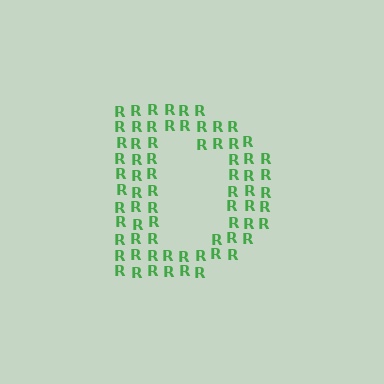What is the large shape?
The large shape is the letter D.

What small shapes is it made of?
It is made of small letter R's.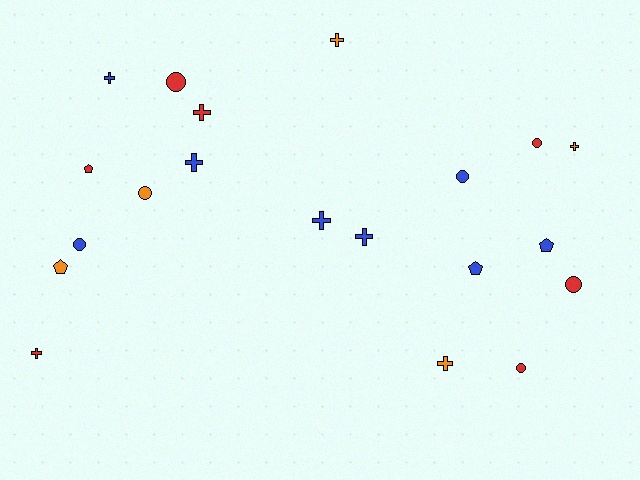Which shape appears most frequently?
Cross, with 9 objects.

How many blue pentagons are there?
There are 2 blue pentagons.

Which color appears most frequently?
Blue, with 8 objects.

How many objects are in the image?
There are 20 objects.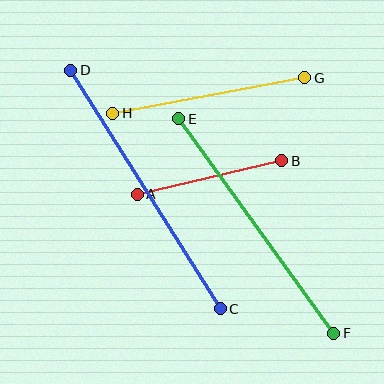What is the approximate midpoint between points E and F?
The midpoint is at approximately (256, 226) pixels.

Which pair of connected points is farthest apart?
Points C and D are farthest apart.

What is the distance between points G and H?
The distance is approximately 195 pixels.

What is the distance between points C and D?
The distance is approximately 281 pixels.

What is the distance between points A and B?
The distance is approximately 148 pixels.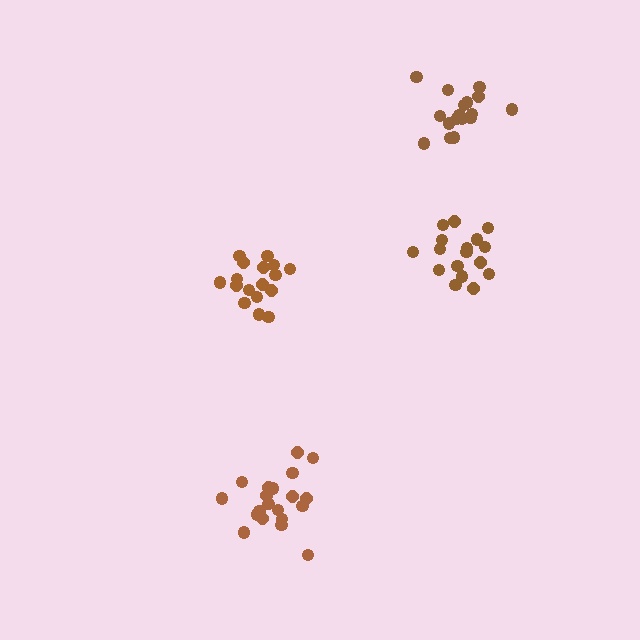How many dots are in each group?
Group 1: 17 dots, Group 2: 17 dots, Group 3: 17 dots, Group 4: 20 dots (71 total).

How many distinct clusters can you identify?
There are 4 distinct clusters.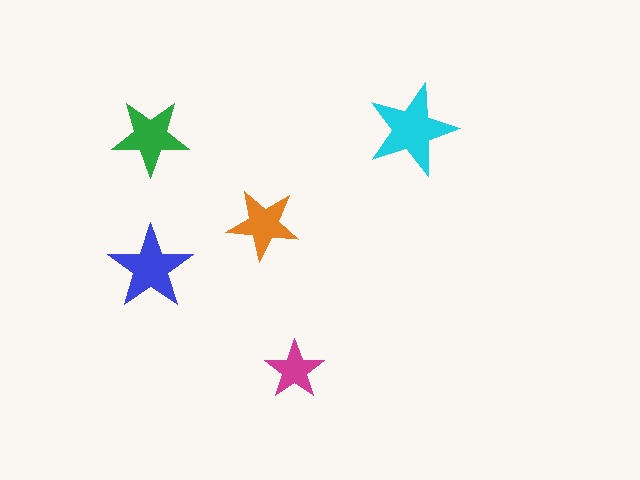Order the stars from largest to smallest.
the cyan one, the blue one, the green one, the orange one, the magenta one.